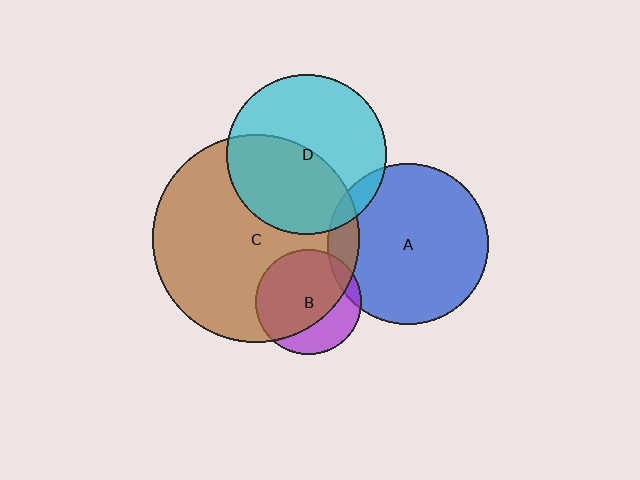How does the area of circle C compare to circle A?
Approximately 1.7 times.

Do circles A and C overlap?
Yes.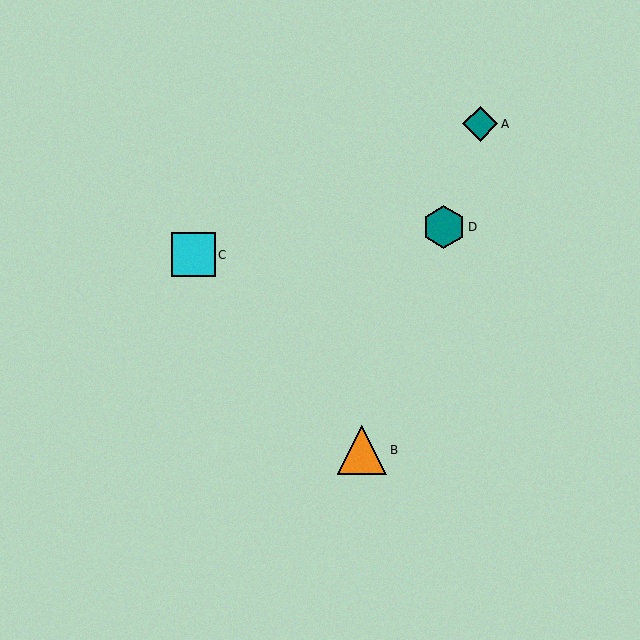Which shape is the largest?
The orange triangle (labeled B) is the largest.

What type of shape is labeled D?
Shape D is a teal hexagon.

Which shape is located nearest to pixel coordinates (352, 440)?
The orange triangle (labeled B) at (362, 450) is nearest to that location.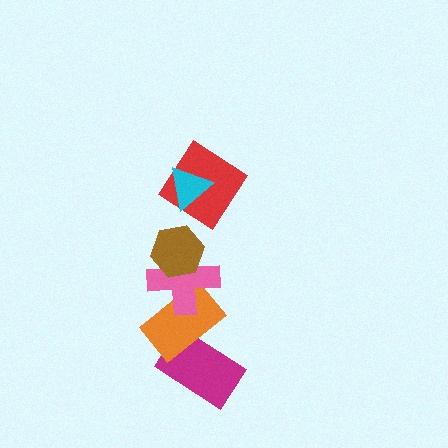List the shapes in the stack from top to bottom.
From top to bottom: the cyan triangle, the red diamond, the brown hexagon, the pink cross, the orange rectangle, the magenta rectangle.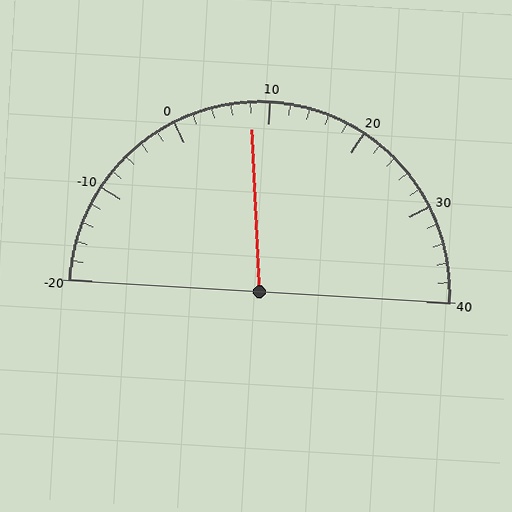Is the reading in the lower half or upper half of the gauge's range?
The reading is in the lower half of the range (-20 to 40).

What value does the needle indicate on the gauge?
The needle indicates approximately 8.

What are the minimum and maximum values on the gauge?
The gauge ranges from -20 to 40.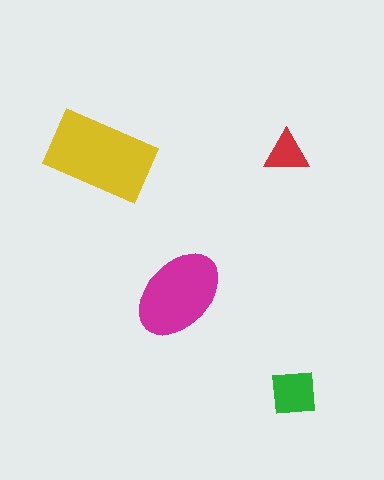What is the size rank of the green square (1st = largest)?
3rd.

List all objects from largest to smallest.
The yellow rectangle, the magenta ellipse, the green square, the red triangle.